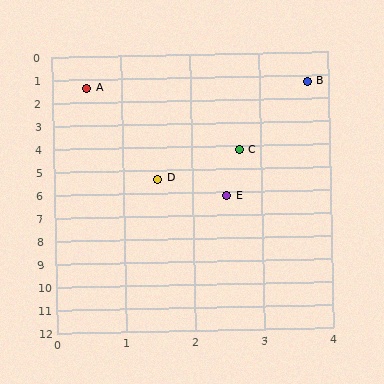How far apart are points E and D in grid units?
Points E and D are about 1.3 grid units apart.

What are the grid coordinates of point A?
Point A is at approximately (0.5, 1.4).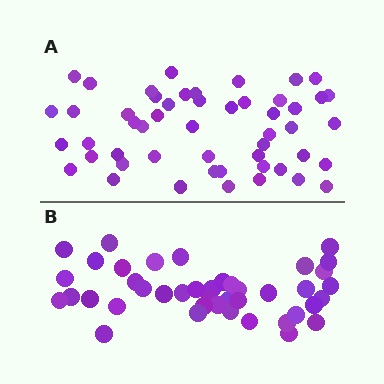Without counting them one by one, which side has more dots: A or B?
Region A (the top region) has more dots.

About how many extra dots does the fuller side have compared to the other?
Region A has roughly 8 or so more dots than region B.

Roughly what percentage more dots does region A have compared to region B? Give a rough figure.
About 20% more.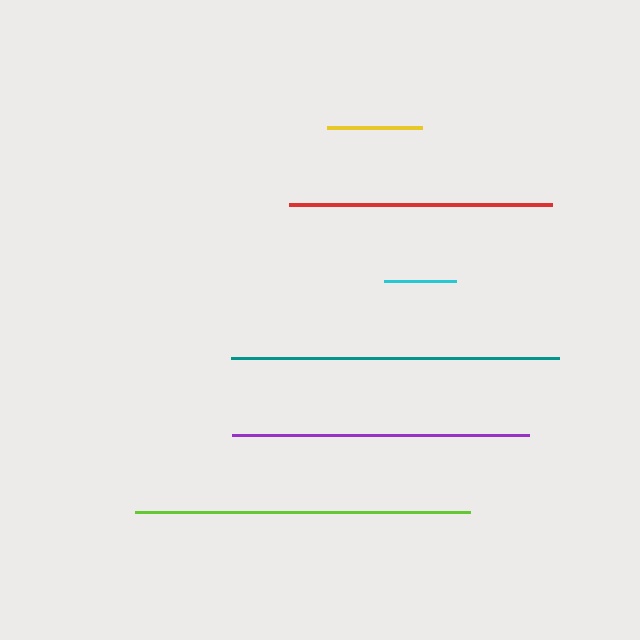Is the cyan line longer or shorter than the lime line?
The lime line is longer than the cyan line.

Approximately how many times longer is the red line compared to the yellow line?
The red line is approximately 2.8 times the length of the yellow line.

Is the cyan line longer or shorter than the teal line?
The teal line is longer than the cyan line.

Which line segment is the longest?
The lime line is the longest at approximately 335 pixels.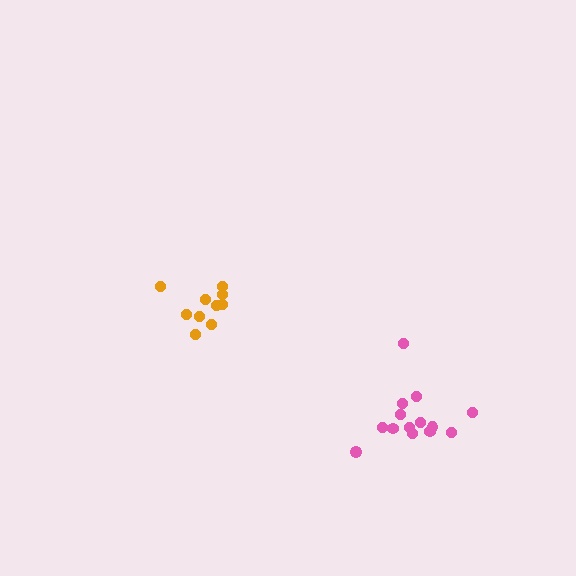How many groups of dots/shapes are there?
There are 2 groups.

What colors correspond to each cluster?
The clusters are colored: orange, pink.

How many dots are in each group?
Group 1: 10 dots, Group 2: 14 dots (24 total).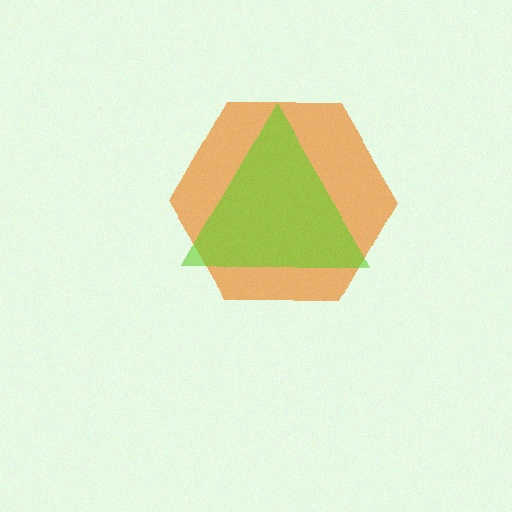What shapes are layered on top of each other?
The layered shapes are: an orange hexagon, a lime triangle.